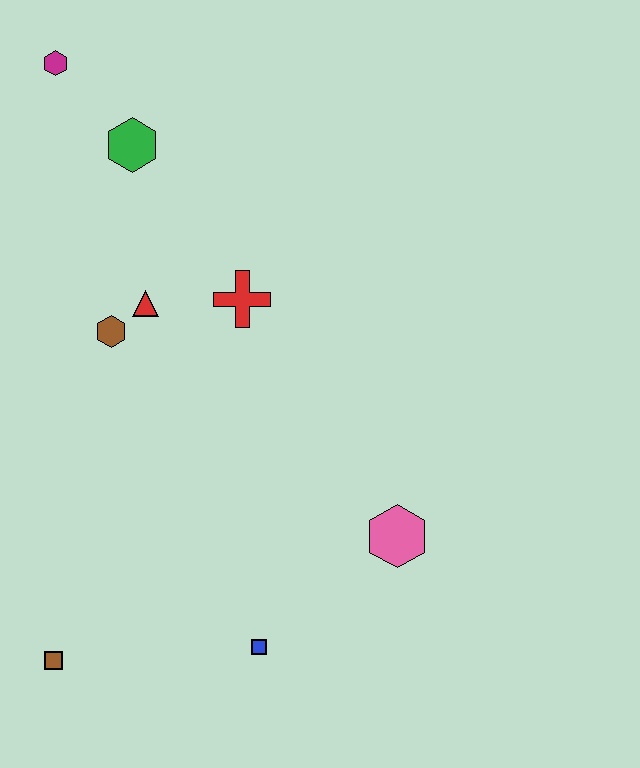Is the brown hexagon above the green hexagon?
No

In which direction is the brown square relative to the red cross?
The brown square is below the red cross.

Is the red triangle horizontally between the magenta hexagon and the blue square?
Yes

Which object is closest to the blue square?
The pink hexagon is closest to the blue square.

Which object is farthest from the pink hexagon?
The magenta hexagon is farthest from the pink hexagon.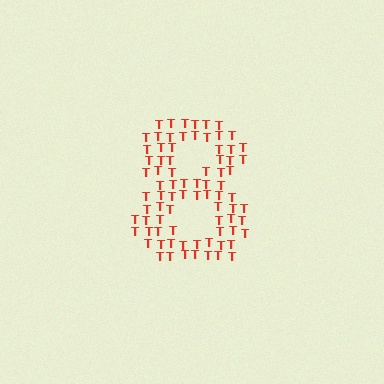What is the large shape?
The large shape is the digit 8.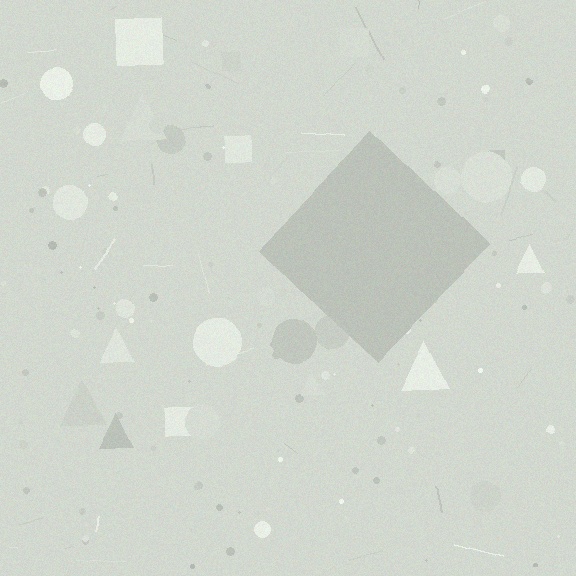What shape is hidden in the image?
A diamond is hidden in the image.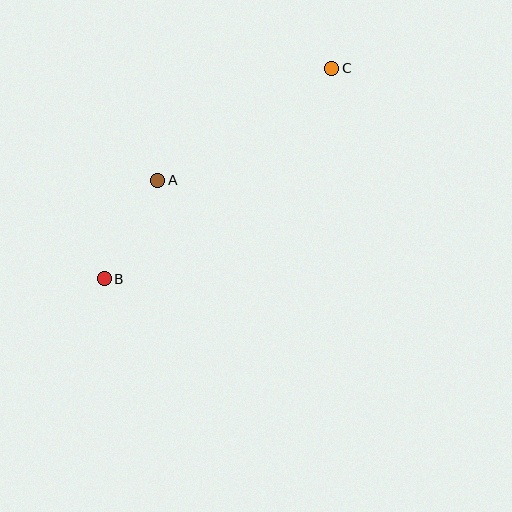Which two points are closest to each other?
Points A and B are closest to each other.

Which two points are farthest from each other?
Points B and C are farthest from each other.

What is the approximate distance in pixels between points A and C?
The distance between A and C is approximately 207 pixels.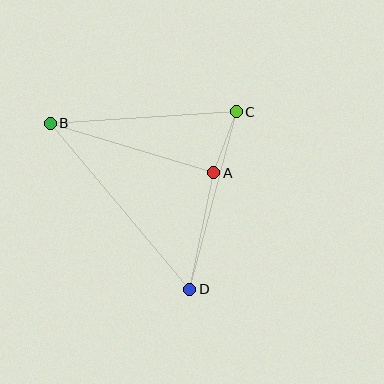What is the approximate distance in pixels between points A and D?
The distance between A and D is approximately 119 pixels.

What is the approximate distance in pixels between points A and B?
The distance between A and B is approximately 171 pixels.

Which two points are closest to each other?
Points A and C are closest to each other.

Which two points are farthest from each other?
Points B and D are farthest from each other.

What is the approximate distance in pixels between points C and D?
The distance between C and D is approximately 183 pixels.